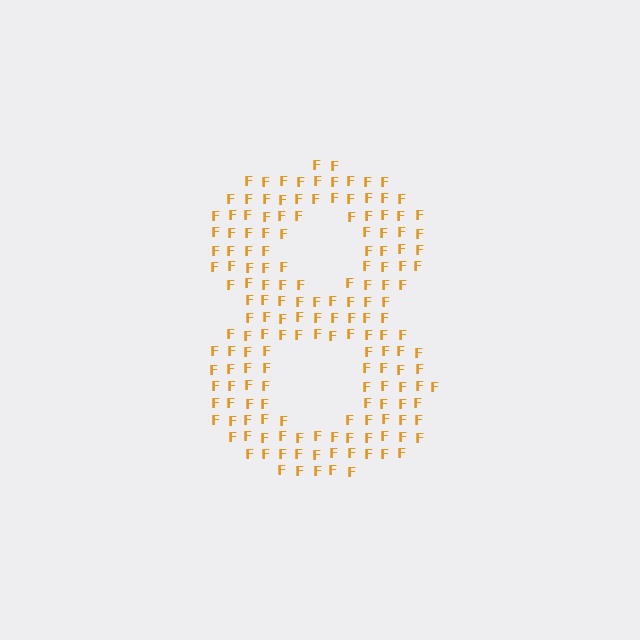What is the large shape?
The large shape is the digit 8.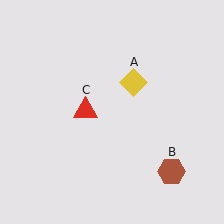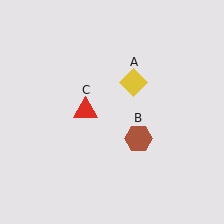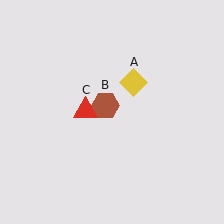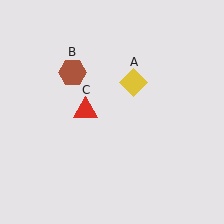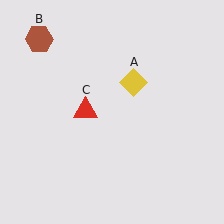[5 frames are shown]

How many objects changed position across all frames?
1 object changed position: brown hexagon (object B).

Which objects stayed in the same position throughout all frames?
Yellow diamond (object A) and red triangle (object C) remained stationary.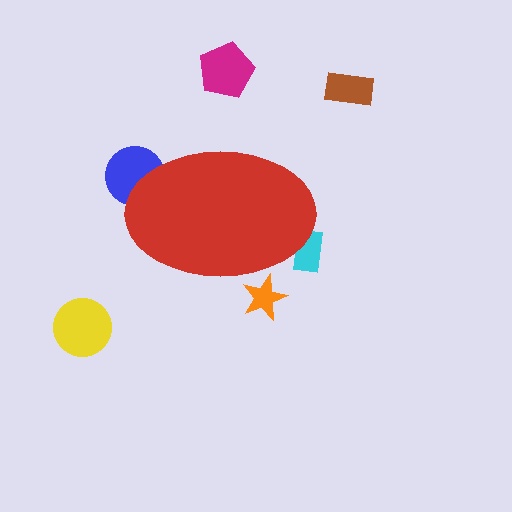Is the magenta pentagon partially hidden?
No, the magenta pentagon is fully visible.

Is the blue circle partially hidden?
Yes, the blue circle is partially hidden behind the red ellipse.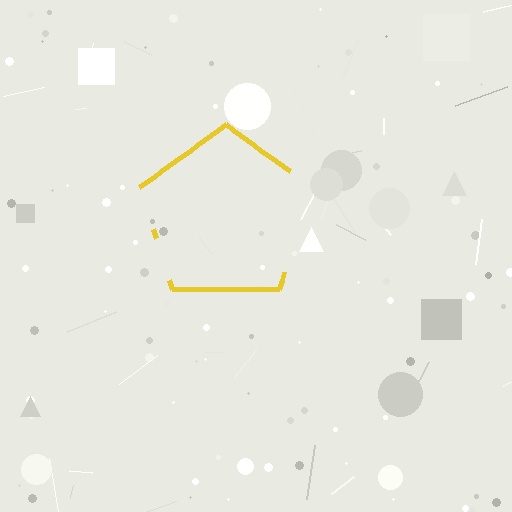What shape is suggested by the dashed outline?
The dashed outline suggests a pentagon.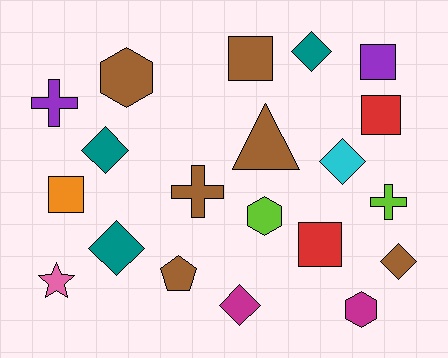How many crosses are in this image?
There are 3 crosses.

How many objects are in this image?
There are 20 objects.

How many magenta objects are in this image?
There are 2 magenta objects.